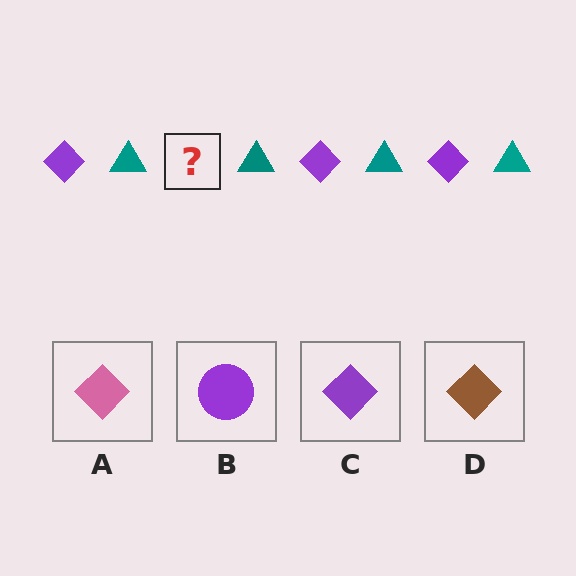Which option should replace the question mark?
Option C.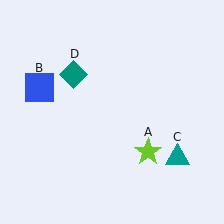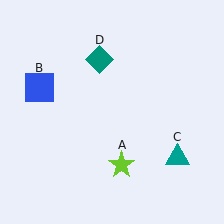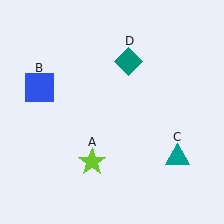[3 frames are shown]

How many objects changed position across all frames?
2 objects changed position: lime star (object A), teal diamond (object D).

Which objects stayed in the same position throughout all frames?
Blue square (object B) and teal triangle (object C) remained stationary.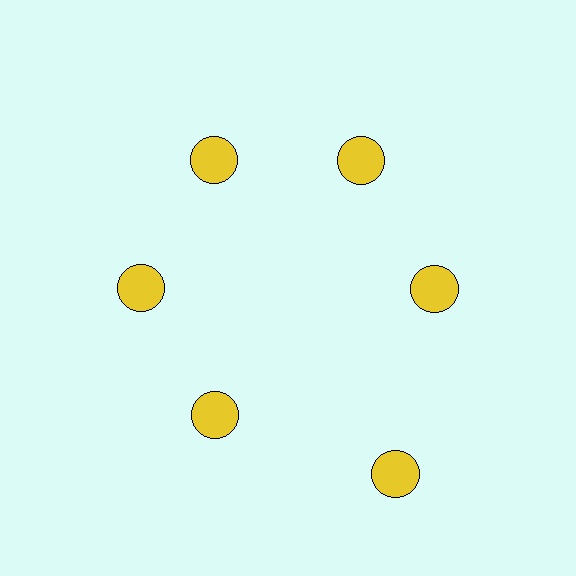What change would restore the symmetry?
The symmetry would be restored by moving it inward, back onto the ring so that all 6 circles sit at equal angles and equal distance from the center.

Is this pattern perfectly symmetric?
No. The 6 yellow circles are arranged in a ring, but one element near the 5 o'clock position is pushed outward from the center, breaking the 6-fold rotational symmetry.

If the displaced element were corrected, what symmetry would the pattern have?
It would have 6-fold rotational symmetry — the pattern would map onto itself every 60 degrees.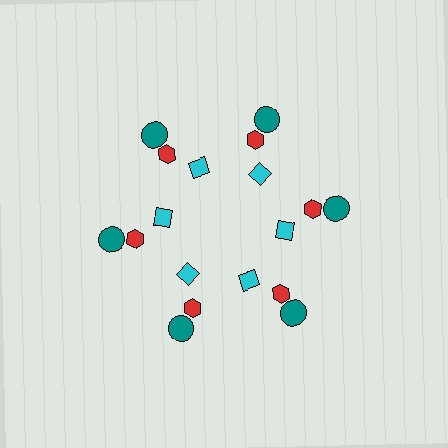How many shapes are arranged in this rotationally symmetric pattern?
There are 18 shapes, arranged in 6 groups of 3.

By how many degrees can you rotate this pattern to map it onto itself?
The pattern maps onto itself every 60 degrees of rotation.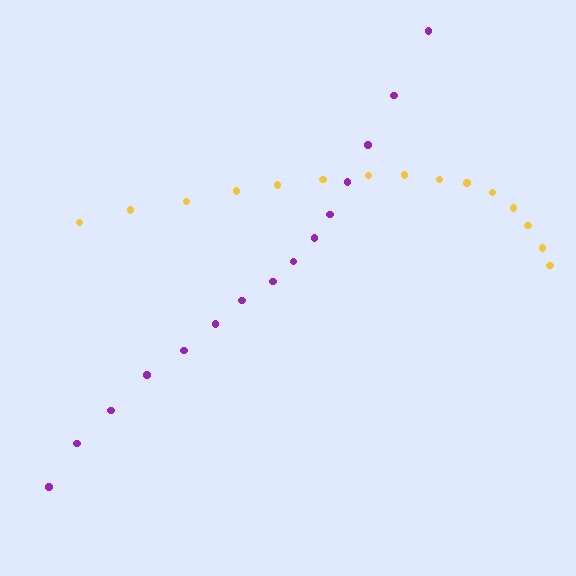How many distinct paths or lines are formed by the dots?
There are 2 distinct paths.